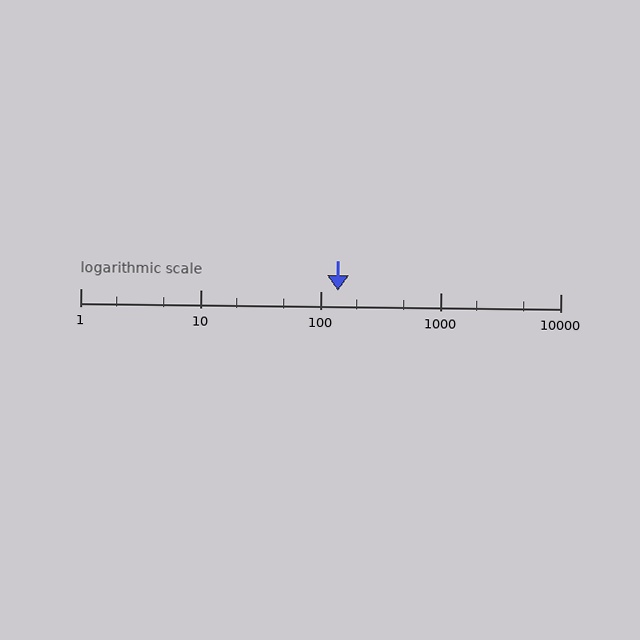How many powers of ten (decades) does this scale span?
The scale spans 4 decades, from 1 to 10000.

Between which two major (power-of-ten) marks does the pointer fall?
The pointer is between 100 and 1000.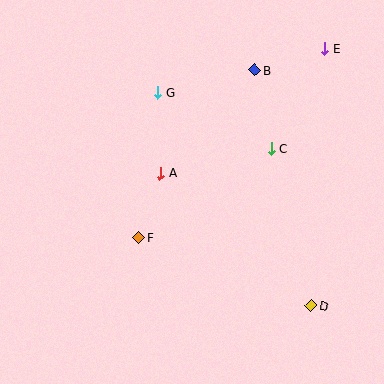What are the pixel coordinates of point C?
Point C is at (271, 149).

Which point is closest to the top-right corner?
Point E is closest to the top-right corner.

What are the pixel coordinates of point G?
Point G is at (158, 92).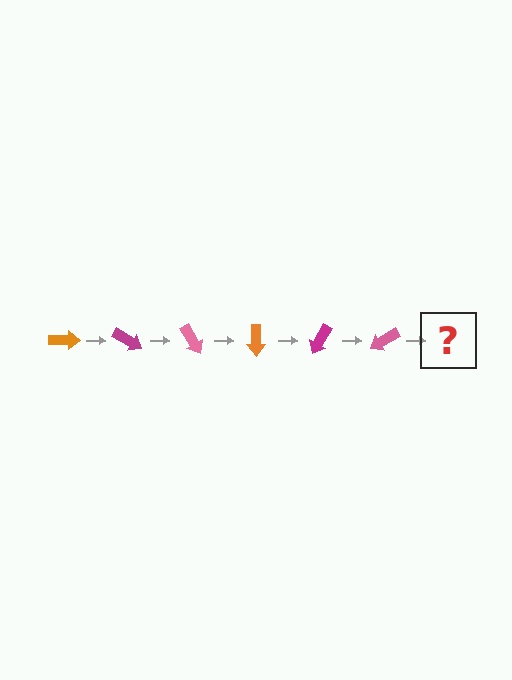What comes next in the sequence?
The next element should be an orange arrow, rotated 180 degrees from the start.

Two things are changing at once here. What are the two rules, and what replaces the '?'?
The two rules are that it rotates 30 degrees each step and the color cycles through orange, magenta, and pink. The '?' should be an orange arrow, rotated 180 degrees from the start.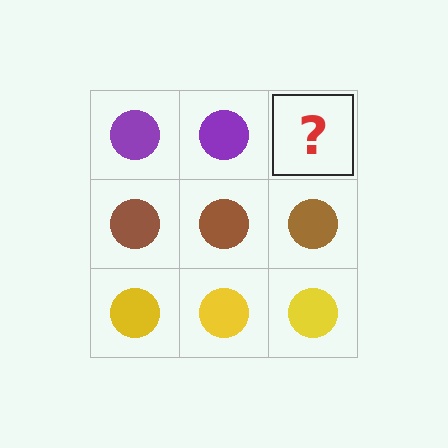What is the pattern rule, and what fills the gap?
The rule is that each row has a consistent color. The gap should be filled with a purple circle.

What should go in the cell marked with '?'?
The missing cell should contain a purple circle.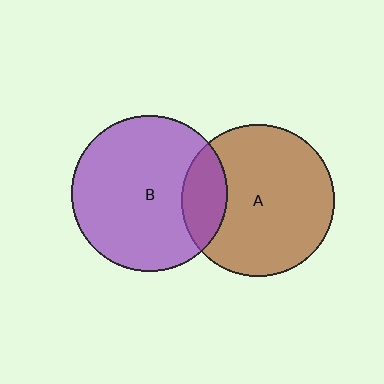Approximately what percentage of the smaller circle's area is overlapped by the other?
Approximately 20%.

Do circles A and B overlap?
Yes.